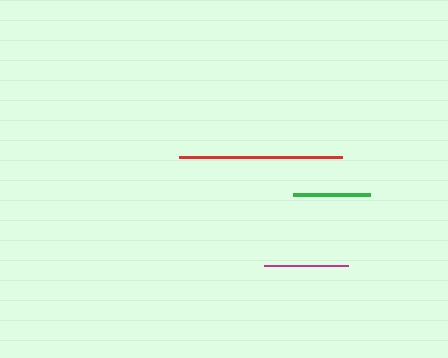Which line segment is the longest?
The red line is the longest at approximately 163 pixels.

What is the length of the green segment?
The green segment is approximately 77 pixels long.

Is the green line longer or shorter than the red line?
The red line is longer than the green line.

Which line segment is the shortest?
The green line is the shortest at approximately 77 pixels.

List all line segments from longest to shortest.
From longest to shortest: red, magenta, green.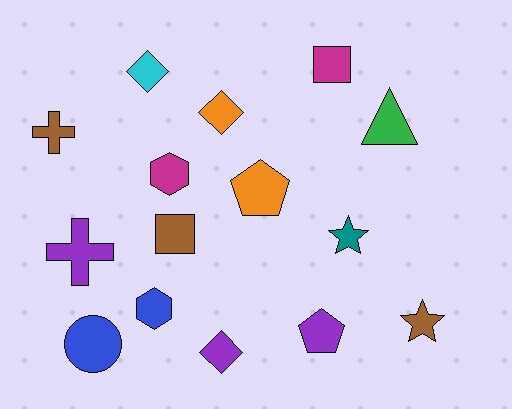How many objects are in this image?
There are 15 objects.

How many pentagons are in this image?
There are 2 pentagons.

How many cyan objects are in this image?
There is 1 cyan object.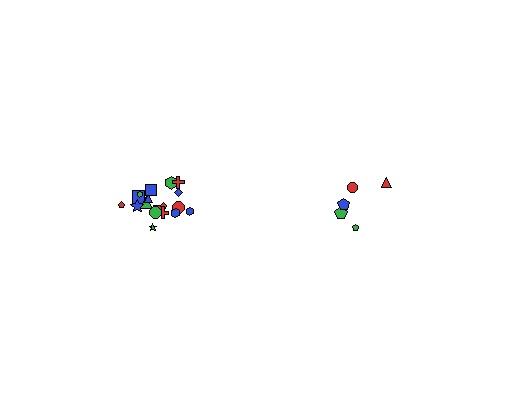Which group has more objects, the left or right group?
The left group.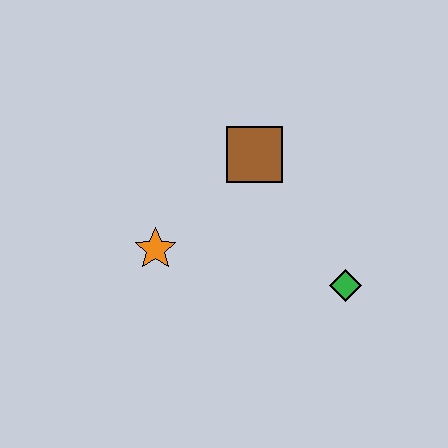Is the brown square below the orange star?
No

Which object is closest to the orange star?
The brown square is closest to the orange star.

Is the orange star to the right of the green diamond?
No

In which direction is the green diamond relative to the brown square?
The green diamond is below the brown square.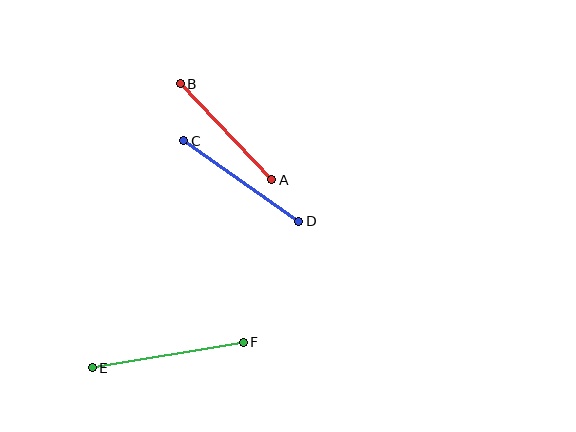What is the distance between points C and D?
The distance is approximately 140 pixels.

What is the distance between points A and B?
The distance is approximately 133 pixels.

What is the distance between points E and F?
The distance is approximately 153 pixels.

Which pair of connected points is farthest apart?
Points E and F are farthest apart.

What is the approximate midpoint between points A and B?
The midpoint is at approximately (226, 132) pixels.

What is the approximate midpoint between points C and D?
The midpoint is at approximately (241, 181) pixels.